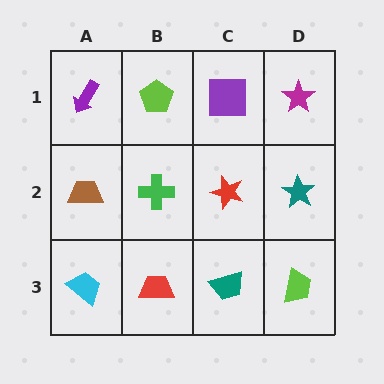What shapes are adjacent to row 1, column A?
A brown trapezoid (row 2, column A), a lime pentagon (row 1, column B).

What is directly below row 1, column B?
A green cross.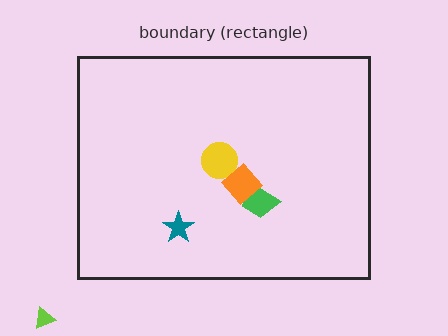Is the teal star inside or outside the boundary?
Inside.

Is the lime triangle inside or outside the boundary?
Outside.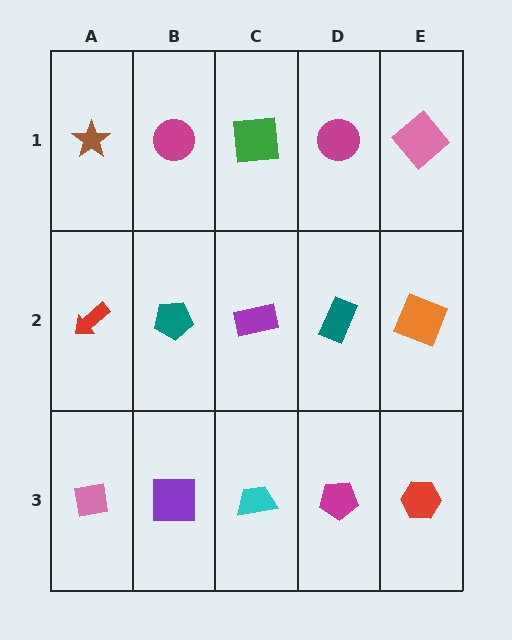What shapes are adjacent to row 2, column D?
A magenta circle (row 1, column D), a magenta pentagon (row 3, column D), a purple rectangle (row 2, column C), an orange square (row 2, column E).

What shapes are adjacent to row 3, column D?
A teal rectangle (row 2, column D), a cyan trapezoid (row 3, column C), a red hexagon (row 3, column E).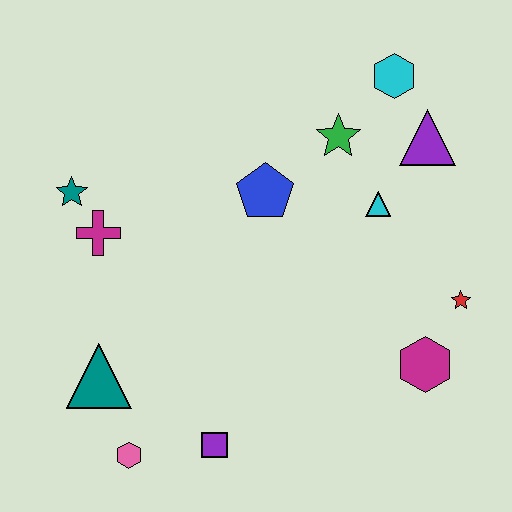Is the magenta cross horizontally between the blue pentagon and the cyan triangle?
No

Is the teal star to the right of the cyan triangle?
No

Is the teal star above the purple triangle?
No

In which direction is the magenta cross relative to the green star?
The magenta cross is to the left of the green star.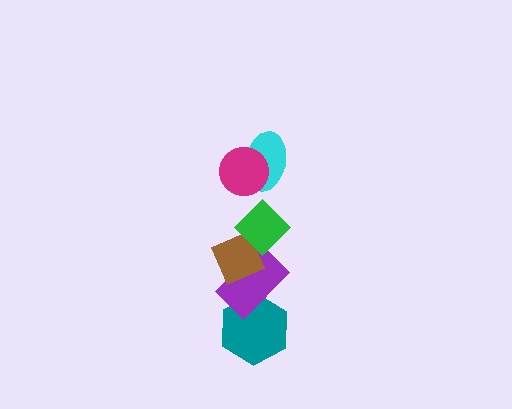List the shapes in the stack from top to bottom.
From top to bottom: the magenta circle, the cyan ellipse, the green diamond, the brown diamond, the purple rectangle, the teal hexagon.